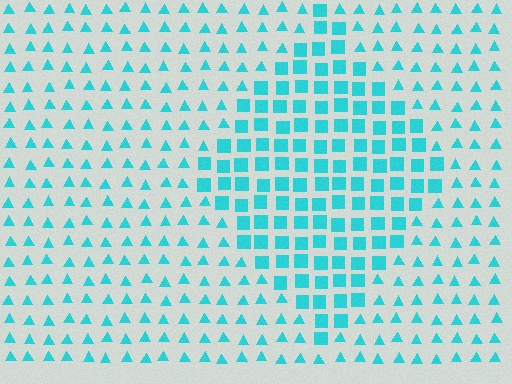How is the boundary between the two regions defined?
The boundary is defined by a change in element shape: squares inside vs. triangles outside. All elements share the same color and spacing.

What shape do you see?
I see a diamond.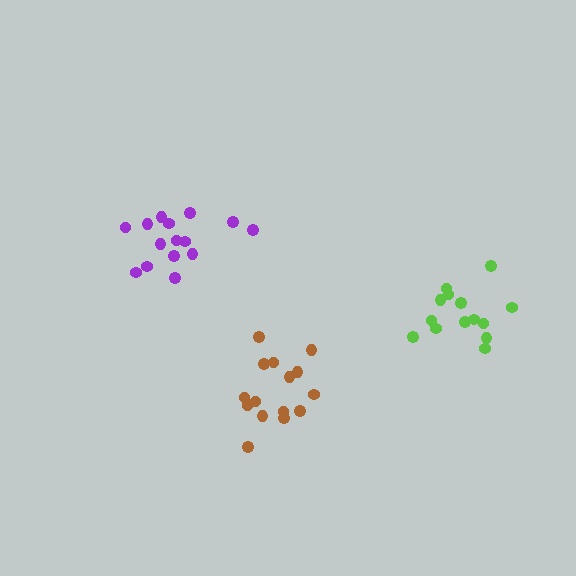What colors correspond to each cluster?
The clusters are colored: purple, lime, brown.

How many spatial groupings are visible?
There are 3 spatial groupings.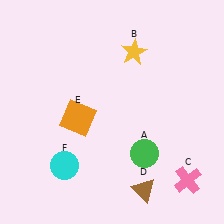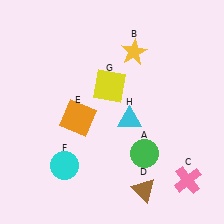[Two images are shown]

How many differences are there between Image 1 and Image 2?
There are 2 differences between the two images.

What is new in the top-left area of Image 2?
A yellow square (G) was added in the top-left area of Image 2.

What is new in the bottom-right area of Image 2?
A cyan triangle (H) was added in the bottom-right area of Image 2.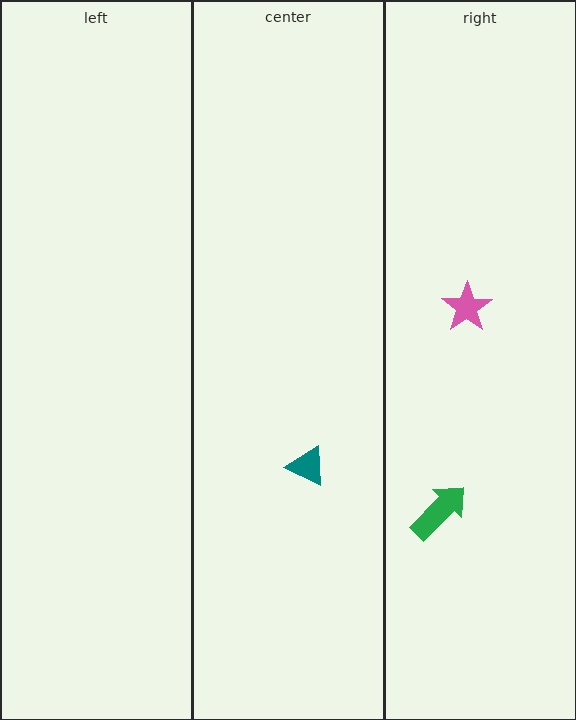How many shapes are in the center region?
1.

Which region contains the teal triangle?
The center region.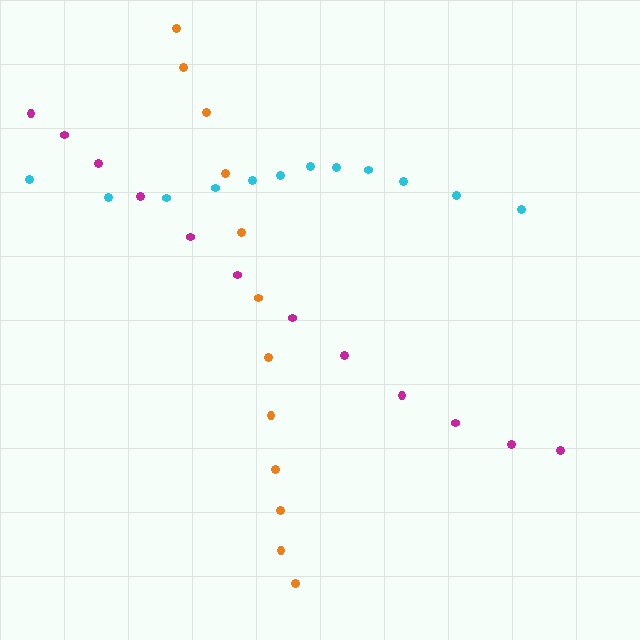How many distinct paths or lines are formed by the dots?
There are 3 distinct paths.